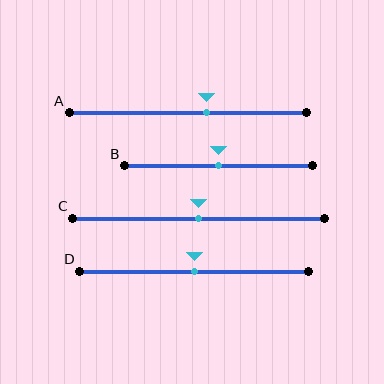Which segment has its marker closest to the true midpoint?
Segment B has its marker closest to the true midpoint.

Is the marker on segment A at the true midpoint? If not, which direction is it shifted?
No, the marker on segment A is shifted to the right by about 8% of the segment length.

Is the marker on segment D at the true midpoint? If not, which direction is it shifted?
Yes, the marker on segment D is at the true midpoint.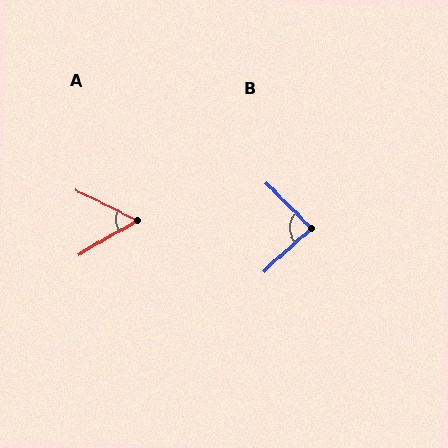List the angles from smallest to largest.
A (56°), B (87°).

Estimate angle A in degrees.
Approximately 56 degrees.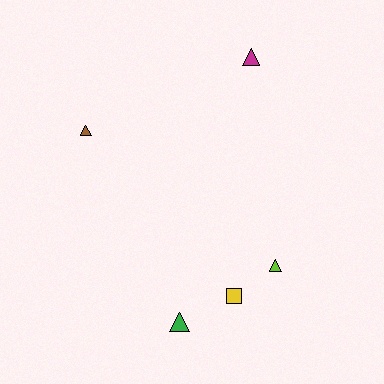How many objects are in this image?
There are 5 objects.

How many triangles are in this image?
There are 4 triangles.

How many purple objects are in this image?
There are no purple objects.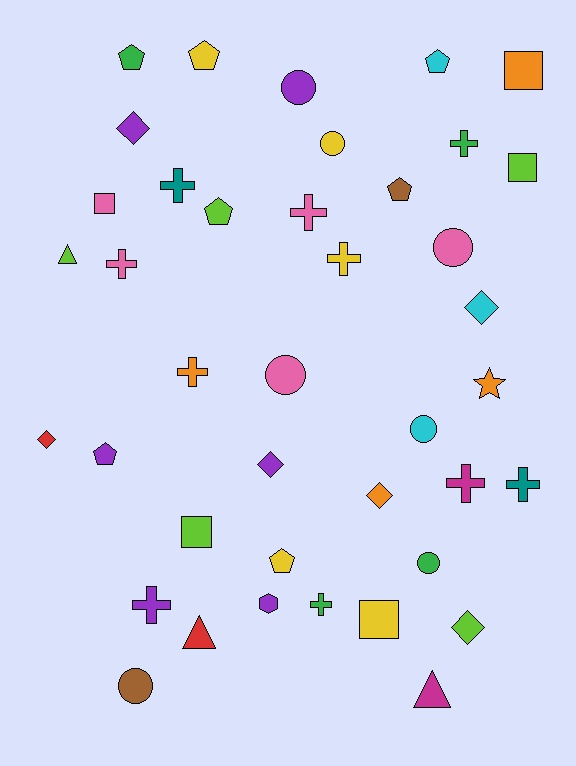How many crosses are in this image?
There are 10 crosses.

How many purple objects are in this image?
There are 6 purple objects.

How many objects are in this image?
There are 40 objects.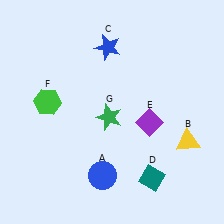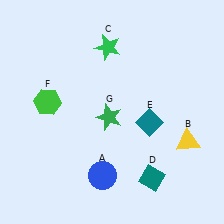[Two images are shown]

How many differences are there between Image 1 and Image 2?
There are 2 differences between the two images.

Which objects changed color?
C changed from blue to green. E changed from purple to teal.